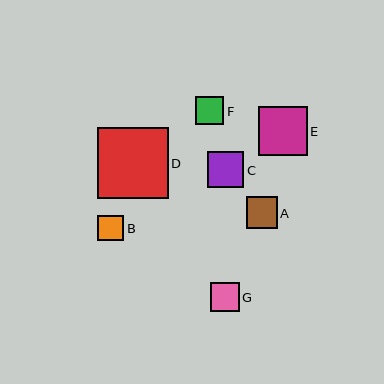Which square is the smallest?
Square B is the smallest with a size of approximately 26 pixels.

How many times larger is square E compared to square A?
Square E is approximately 1.6 times the size of square A.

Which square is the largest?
Square D is the largest with a size of approximately 71 pixels.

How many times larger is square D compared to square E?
Square D is approximately 1.4 times the size of square E.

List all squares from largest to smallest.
From largest to smallest: D, E, C, A, G, F, B.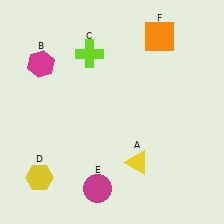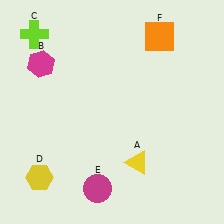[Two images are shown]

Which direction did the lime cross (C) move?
The lime cross (C) moved left.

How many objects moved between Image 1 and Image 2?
1 object moved between the two images.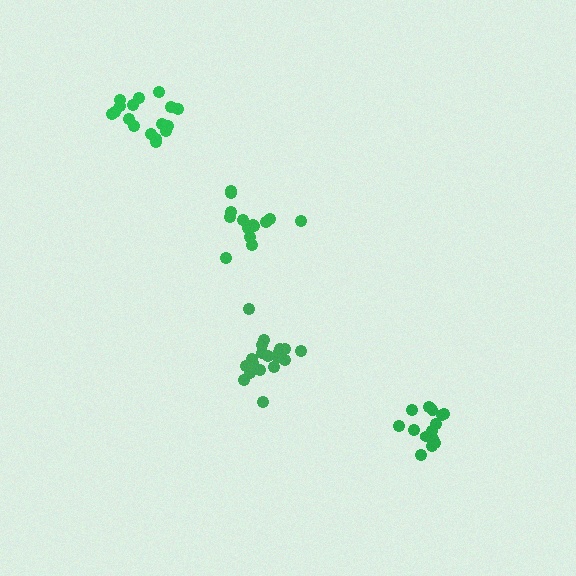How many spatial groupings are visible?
There are 4 spatial groupings.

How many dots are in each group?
Group 1: 20 dots, Group 2: 17 dots, Group 3: 14 dots, Group 4: 15 dots (66 total).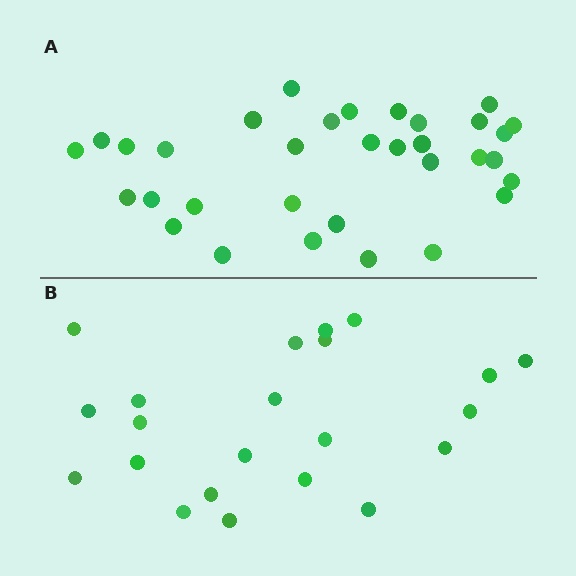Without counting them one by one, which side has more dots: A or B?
Region A (the top region) has more dots.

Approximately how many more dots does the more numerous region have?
Region A has roughly 12 or so more dots than region B.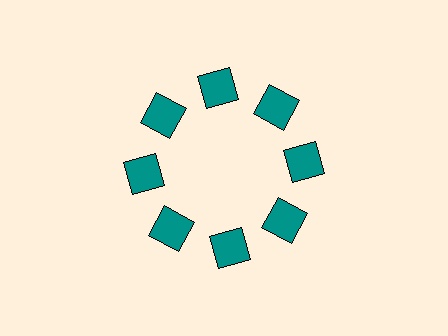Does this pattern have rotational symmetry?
Yes, this pattern has 8-fold rotational symmetry. It looks the same after rotating 45 degrees around the center.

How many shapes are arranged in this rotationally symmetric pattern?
There are 8 shapes, arranged in 8 groups of 1.